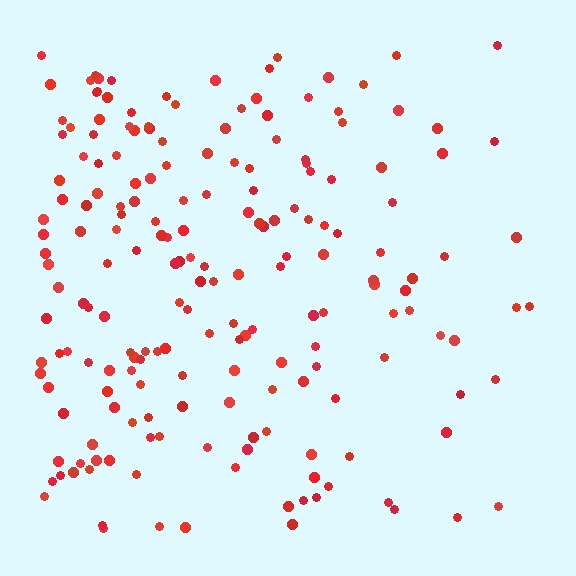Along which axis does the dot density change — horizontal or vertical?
Horizontal.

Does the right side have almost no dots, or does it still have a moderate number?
Still a moderate number, just noticeably fewer than the left.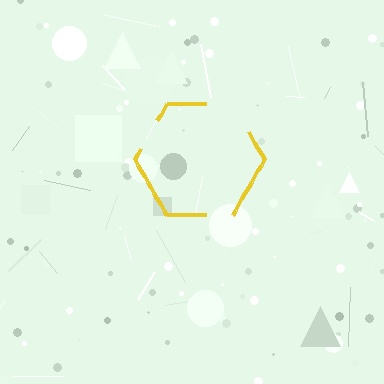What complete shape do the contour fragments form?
The contour fragments form a hexagon.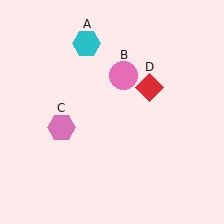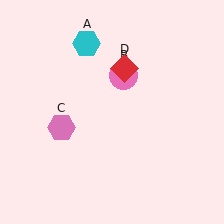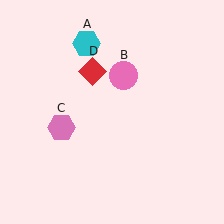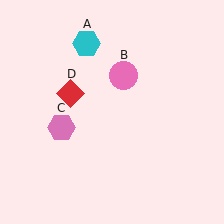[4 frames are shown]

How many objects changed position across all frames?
1 object changed position: red diamond (object D).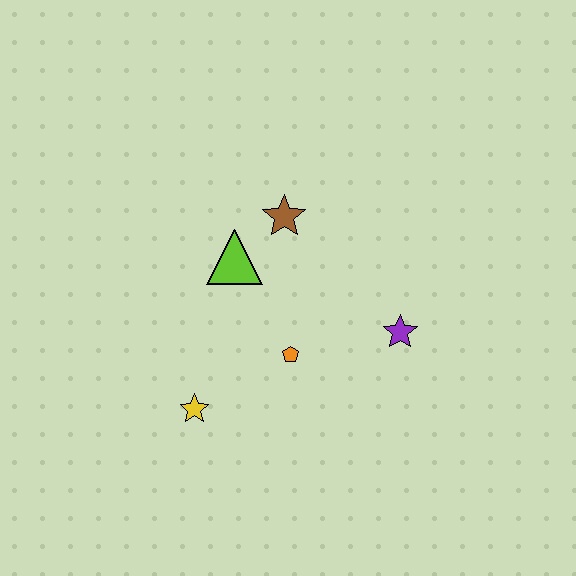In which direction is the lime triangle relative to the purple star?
The lime triangle is to the left of the purple star.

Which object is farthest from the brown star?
The yellow star is farthest from the brown star.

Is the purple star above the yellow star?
Yes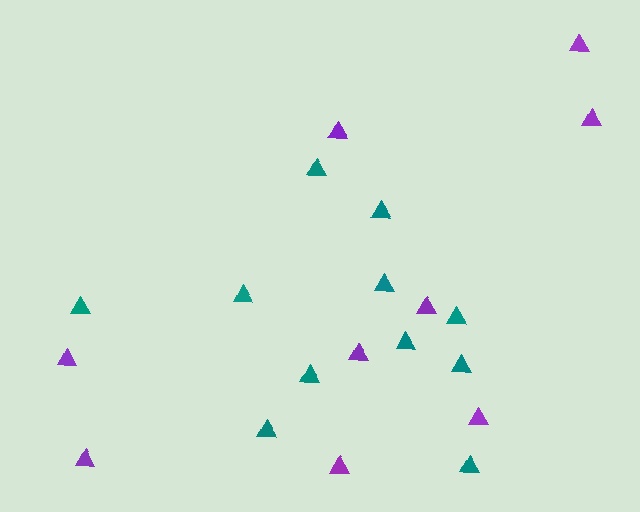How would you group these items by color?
There are 2 groups: one group of teal triangles (11) and one group of purple triangles (9).